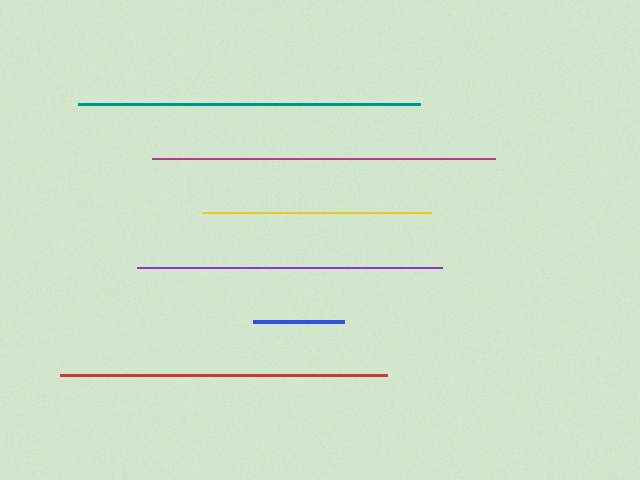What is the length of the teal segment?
The teal segment is approximately 343 pixels long.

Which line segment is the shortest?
The blue line is the shortest at approximately 91 pixels.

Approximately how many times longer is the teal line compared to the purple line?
The teal line is approximately 1.1 times the length of the purple line.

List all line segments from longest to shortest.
From longest to shortest: teal, magenta, red, purple, yellow, blue.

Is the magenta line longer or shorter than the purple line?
The magenta line is longer than the purple line.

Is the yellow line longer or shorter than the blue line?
The yellow line is longer than the blue line.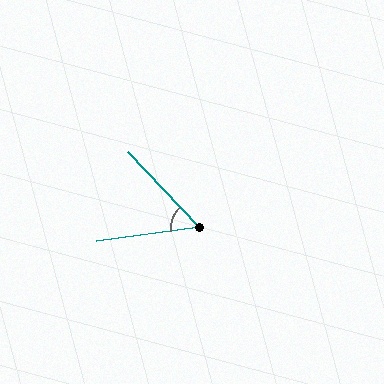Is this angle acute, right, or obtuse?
It is acute.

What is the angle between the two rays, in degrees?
Approximately 55 degrees.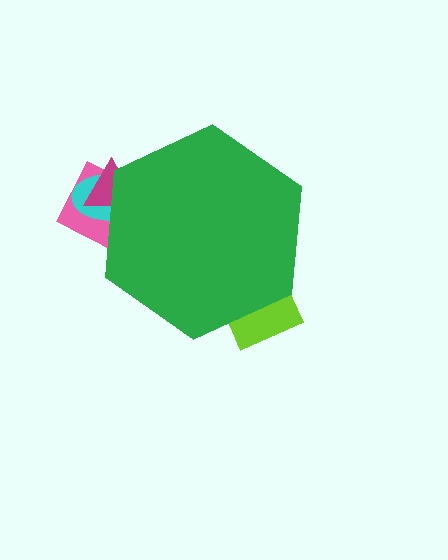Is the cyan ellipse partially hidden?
Yes, the cyan ellipse is partially hidden behind the green hexagon.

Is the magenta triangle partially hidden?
Yes, the magenta triangle is partially hidden behind the green hexagon.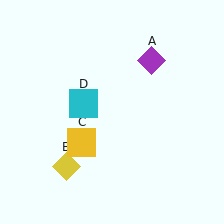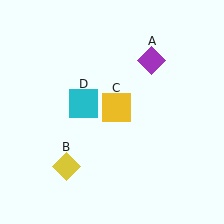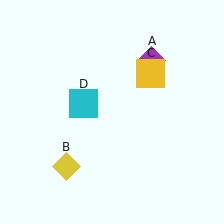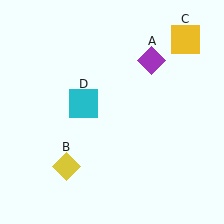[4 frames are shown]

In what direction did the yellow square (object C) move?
The yellow square (object C) moved up and to the right.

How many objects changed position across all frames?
1 object changed position: yellow square (object C).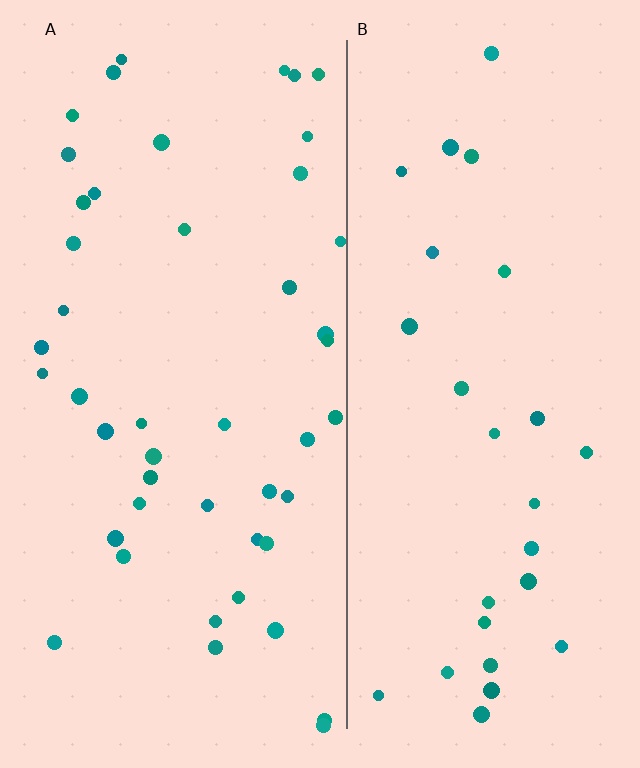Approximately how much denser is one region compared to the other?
Approximately 1.7× — region A over region B.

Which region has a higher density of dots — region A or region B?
A (the left).